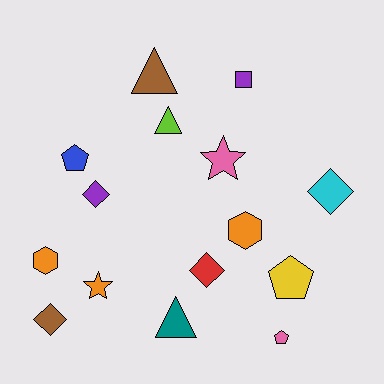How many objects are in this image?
There are 15 objects.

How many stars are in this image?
There are 2 stars.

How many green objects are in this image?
There are no green objects.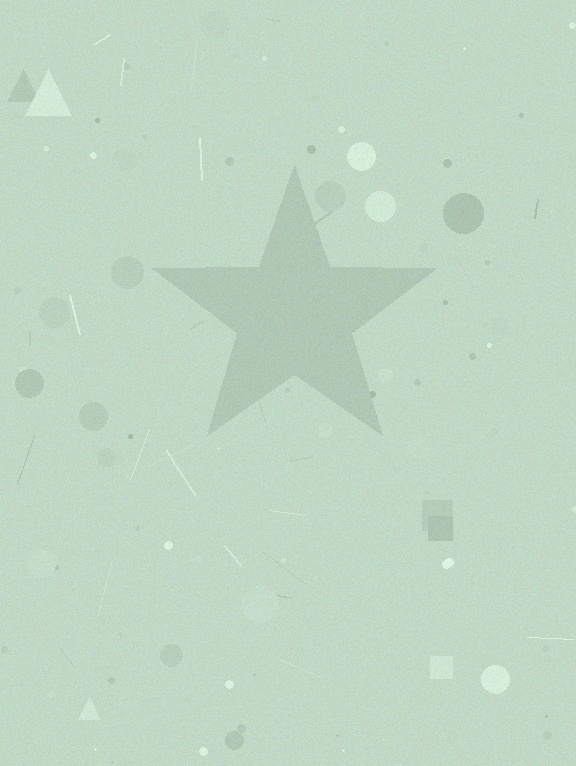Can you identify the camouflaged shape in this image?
The camouflaged shape is a star.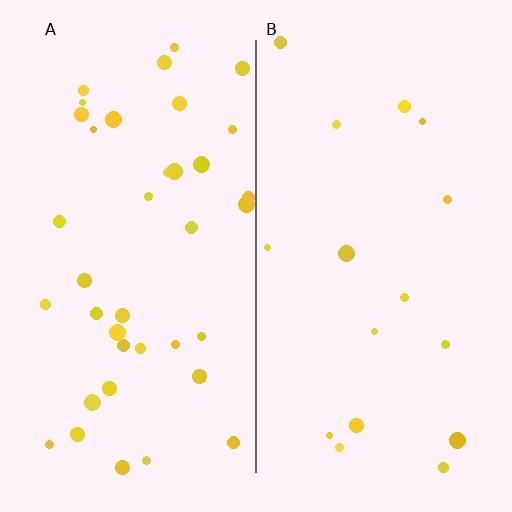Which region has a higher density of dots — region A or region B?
A (the left).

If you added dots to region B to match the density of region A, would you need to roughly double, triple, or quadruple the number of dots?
Approximately double.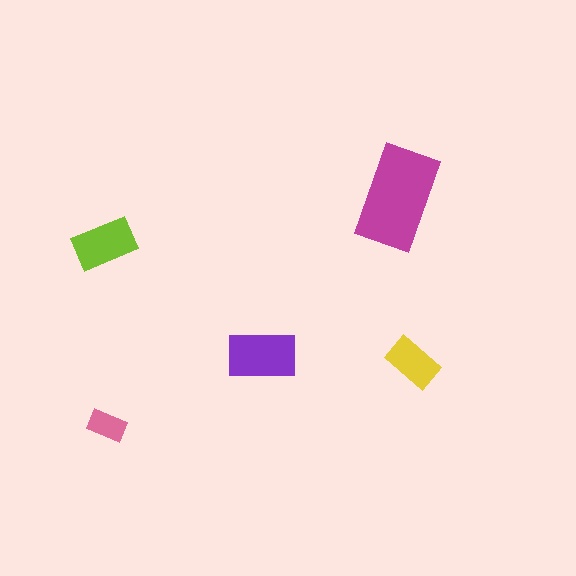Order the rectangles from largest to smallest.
the magenta one, the purple one, the lime one, the yellow one, the pink one.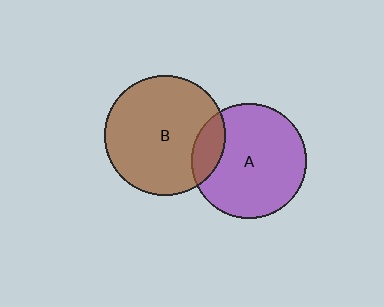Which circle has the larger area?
Circle B (brown).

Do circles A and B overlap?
Yes.